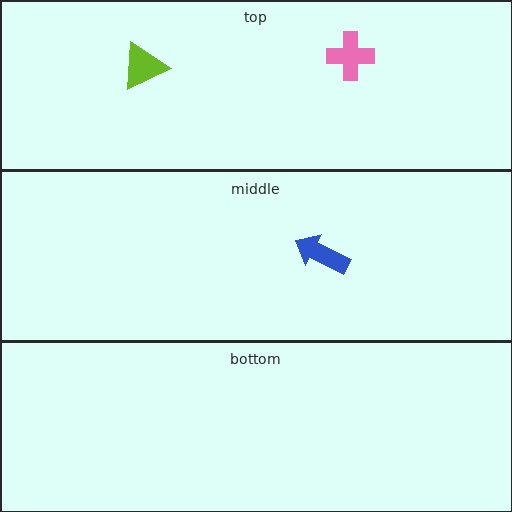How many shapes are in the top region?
2.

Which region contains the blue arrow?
The middle region.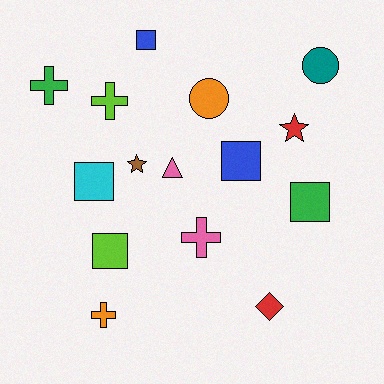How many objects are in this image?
There are 15 objects.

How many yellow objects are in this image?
There are no yellow objects.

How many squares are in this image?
There are 5 squares.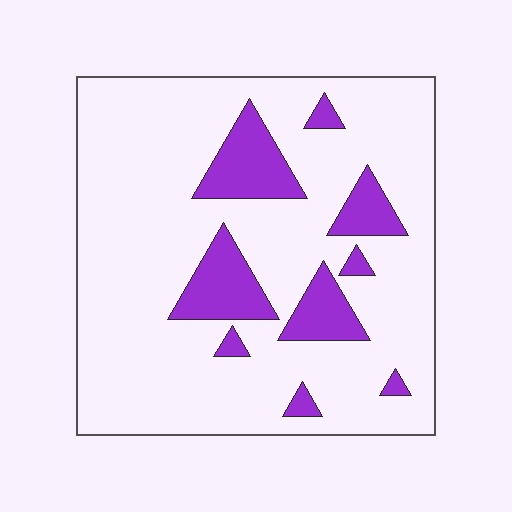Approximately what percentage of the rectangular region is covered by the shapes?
Approximately 15%.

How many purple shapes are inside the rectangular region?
9.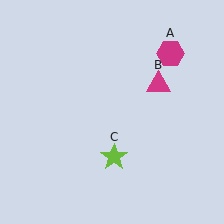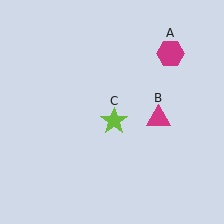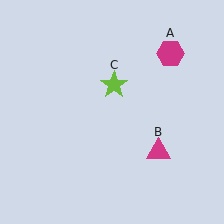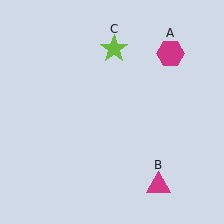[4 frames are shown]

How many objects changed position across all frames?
2 objects changed position: magenta triangle (object B), lime star (object C).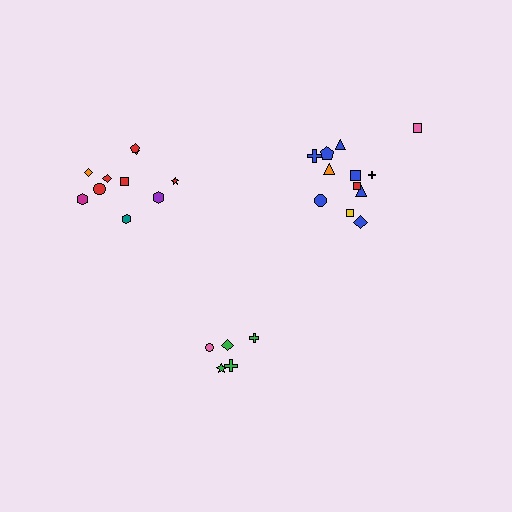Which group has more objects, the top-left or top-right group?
The top-right group.